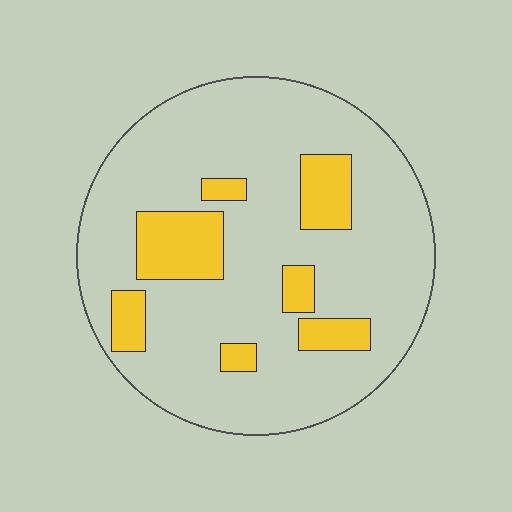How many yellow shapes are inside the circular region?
7.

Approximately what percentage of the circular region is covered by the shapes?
Approximately 20%.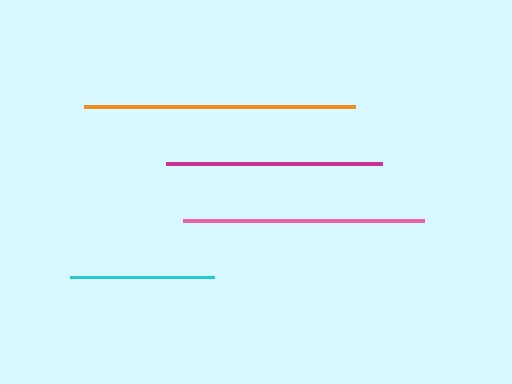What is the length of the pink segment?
The pink segment is approximately 241 pixels long.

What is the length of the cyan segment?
The cyan segment is approximately 144 pixels long.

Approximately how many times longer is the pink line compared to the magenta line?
The pink line is approximately 1.1 times the length of the magenta line.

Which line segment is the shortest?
The cyan line is the shortest at approximately 144 pixels.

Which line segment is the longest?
The orange line is the longest at approximately 272 pixels.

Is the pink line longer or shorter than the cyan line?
The pink line is longer than the cyan line.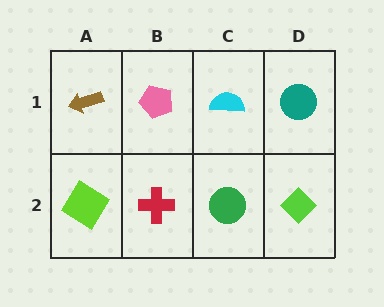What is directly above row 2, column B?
A pink pentagon.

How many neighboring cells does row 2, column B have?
3.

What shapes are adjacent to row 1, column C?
A green circle (row 2, column C), a pink pentagon (row 1, column B), a teal circle (row 1, column D).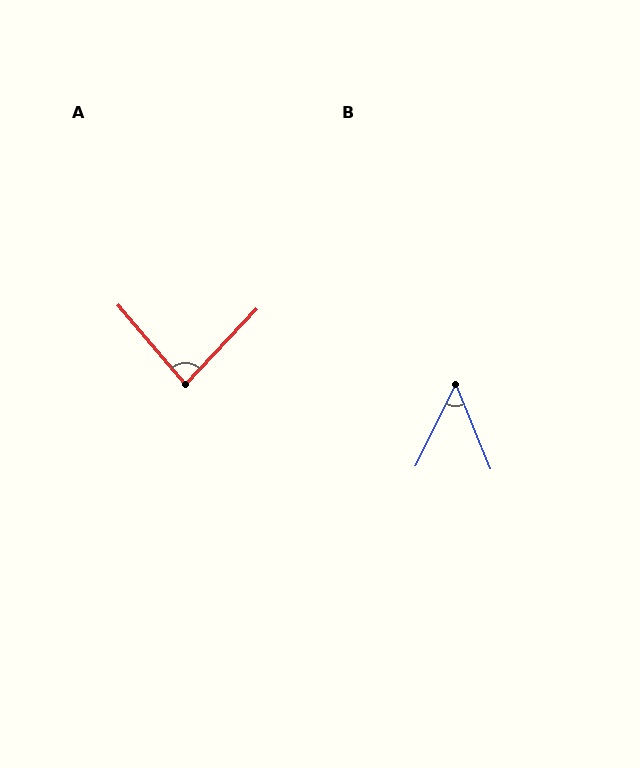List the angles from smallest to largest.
B (48°), A (84°).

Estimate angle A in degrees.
Approximately 84 degrees.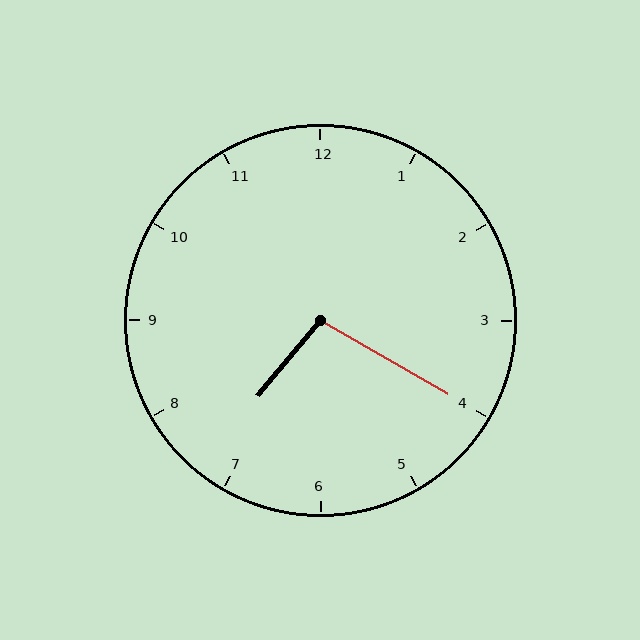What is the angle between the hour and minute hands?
Approximately 100 degrees.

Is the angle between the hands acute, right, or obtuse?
It is obtuse.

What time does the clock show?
7:20.